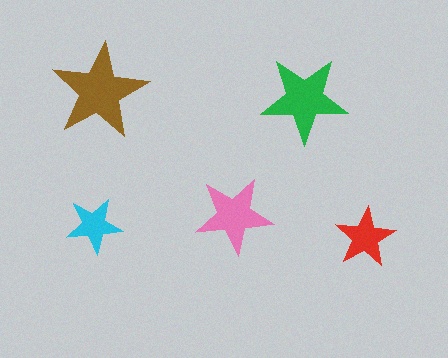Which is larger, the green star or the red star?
The green one.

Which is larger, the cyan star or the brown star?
The brown one.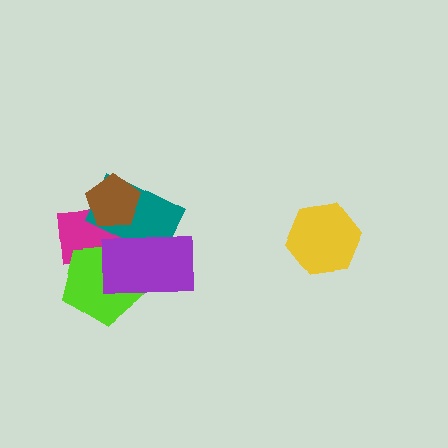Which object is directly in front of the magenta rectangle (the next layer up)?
The teal rectangle is directly in front of the magenta rectangle.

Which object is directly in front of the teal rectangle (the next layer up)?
The lime pentagon is directly in front of the teal rectangle.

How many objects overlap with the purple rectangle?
3 objects overlap with the purple rectangle.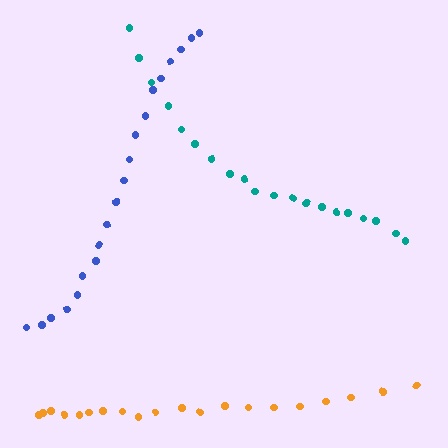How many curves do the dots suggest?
There are 3 distinct paths.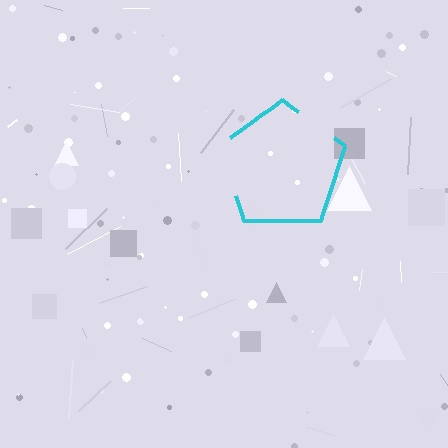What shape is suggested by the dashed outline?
The dashed outline suggests a pentagon.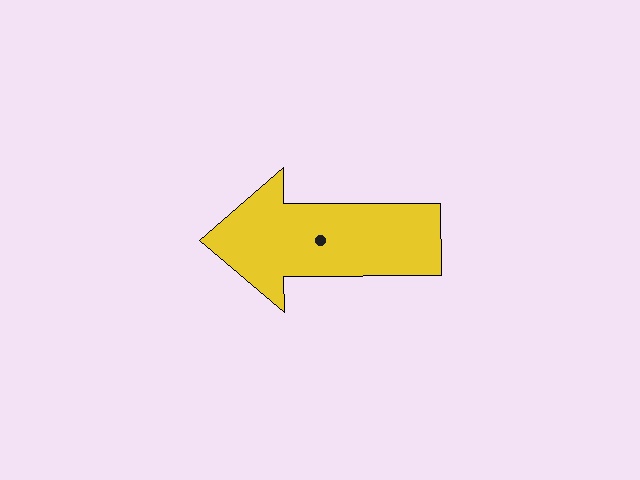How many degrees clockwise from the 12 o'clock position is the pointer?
Approximately 270 degrees.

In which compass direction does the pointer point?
West.